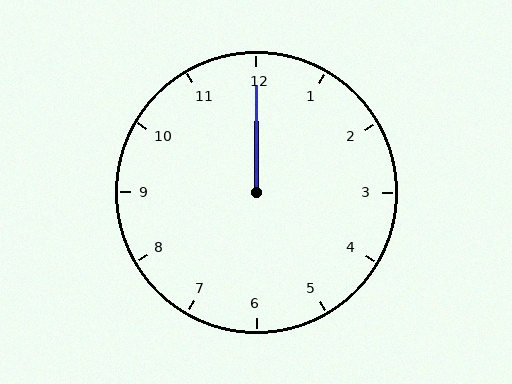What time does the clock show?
12:00.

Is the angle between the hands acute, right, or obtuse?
It is acute.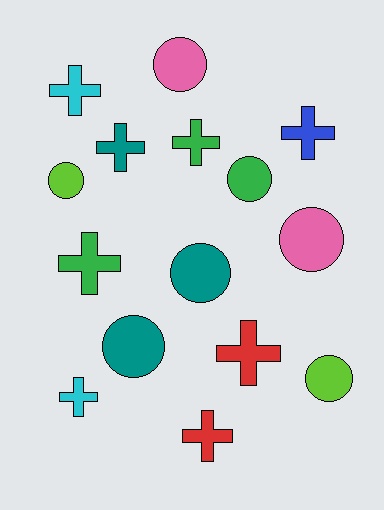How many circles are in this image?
There are 7 circles.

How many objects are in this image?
There are 15 objects.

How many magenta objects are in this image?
There are no magenta objects.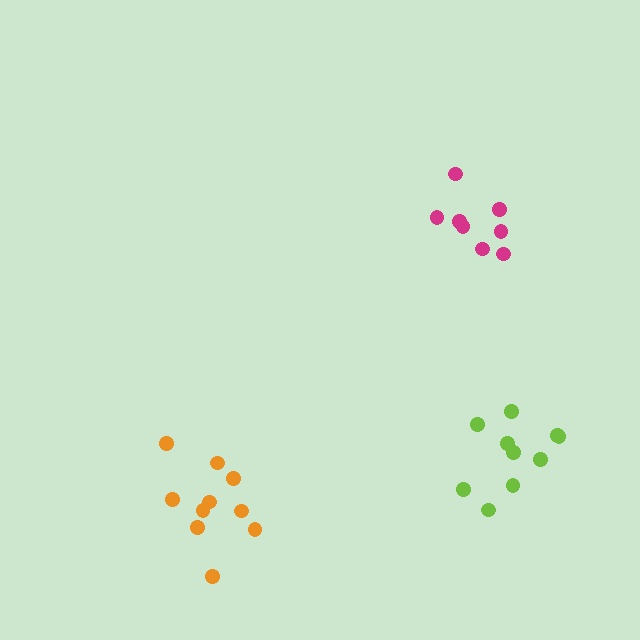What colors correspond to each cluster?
The clusters are colored: orange, magenta, lime.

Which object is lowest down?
The orange cluster is bottommost.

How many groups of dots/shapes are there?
There are 3 groups.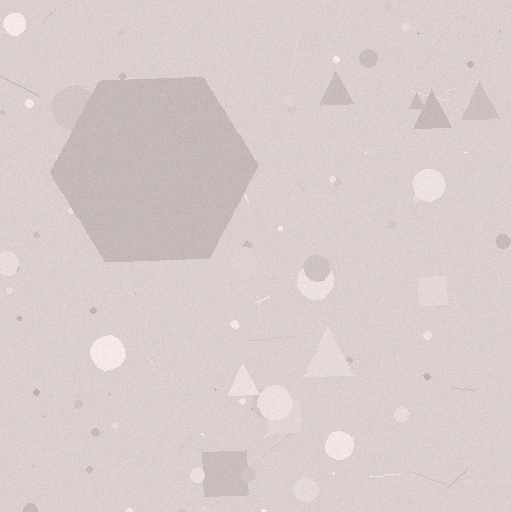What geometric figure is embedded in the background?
A hexagon is embedded in the background.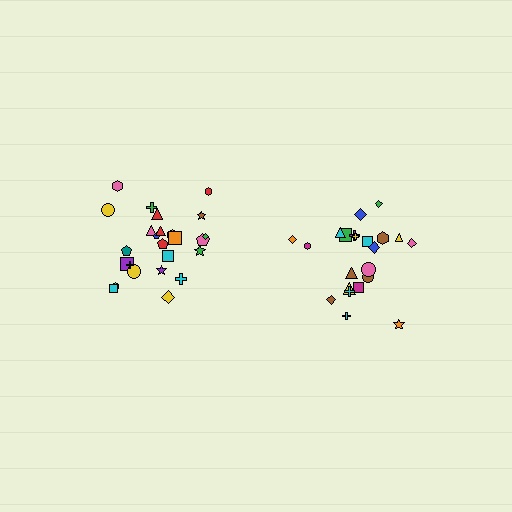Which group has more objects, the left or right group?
The left group.